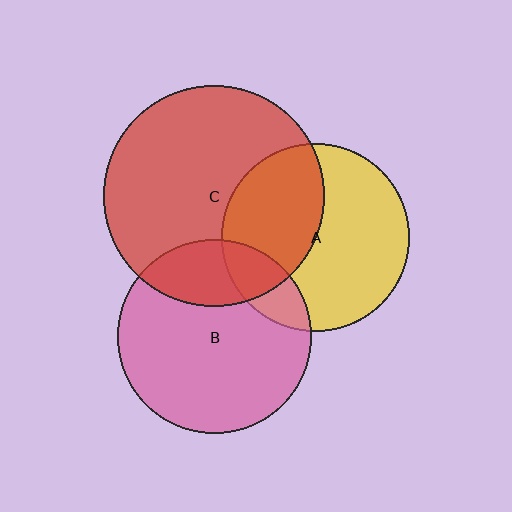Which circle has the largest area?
Circle C (red).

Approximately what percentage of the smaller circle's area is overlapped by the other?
Approximately 25%.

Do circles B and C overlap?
Yes.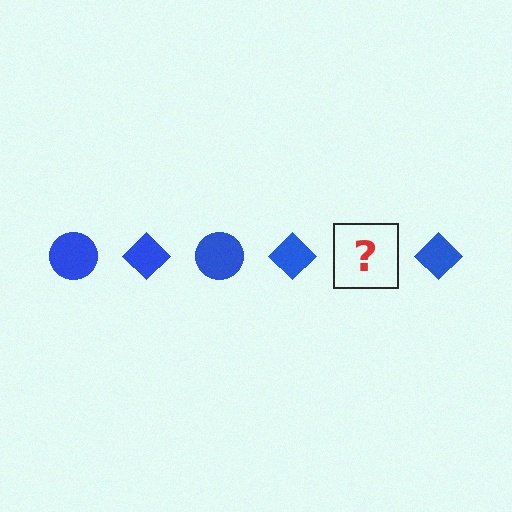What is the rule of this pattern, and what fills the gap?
The rule is that the pattern cycles through circle, diamond shapes in blue. The gap should be filled with a blue circle.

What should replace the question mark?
The question mark should be replaced with a blue circle.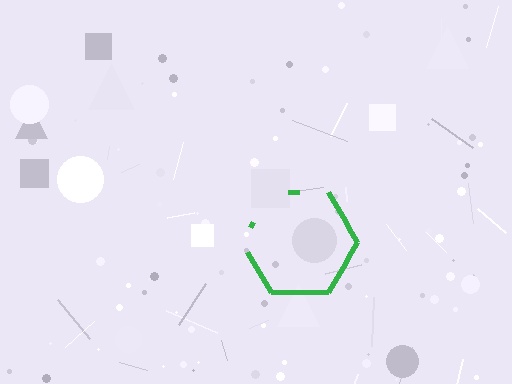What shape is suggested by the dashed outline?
The dashed outline suggests a hexagon.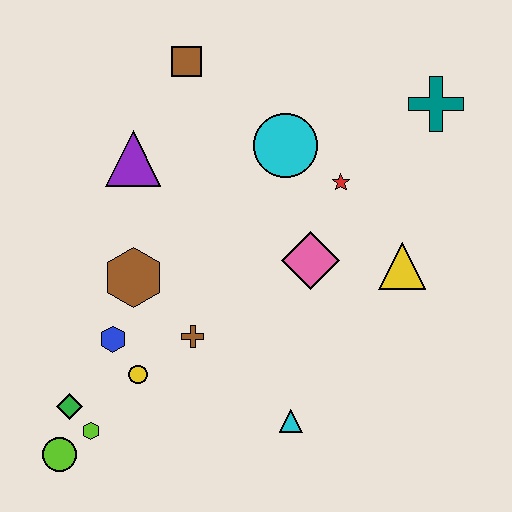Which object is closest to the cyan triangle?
The brown cross is closest to the cyan triangle.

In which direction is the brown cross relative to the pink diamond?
The brown cross is to the left of the pink diamond.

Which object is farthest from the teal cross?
The lime circle is farthest from the teal cross.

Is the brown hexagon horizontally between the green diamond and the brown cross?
Yes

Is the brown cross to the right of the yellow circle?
Yes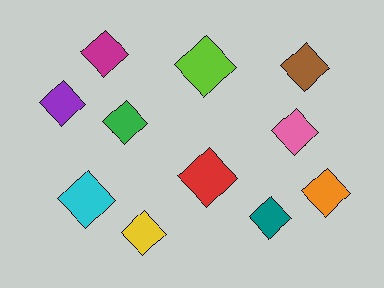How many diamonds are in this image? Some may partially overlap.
There are 12 diamonds.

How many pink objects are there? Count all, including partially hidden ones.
There is 1 pink object.